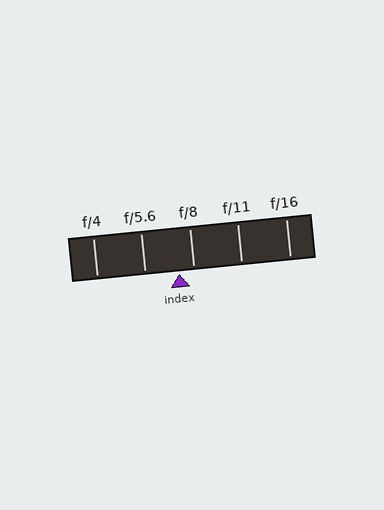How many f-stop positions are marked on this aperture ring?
There are 5 f-stop positions marked.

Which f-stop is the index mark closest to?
The index mark is closest to f/8.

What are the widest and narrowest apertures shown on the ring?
The widest aperture shown is f/4 and the narrowest is f/16.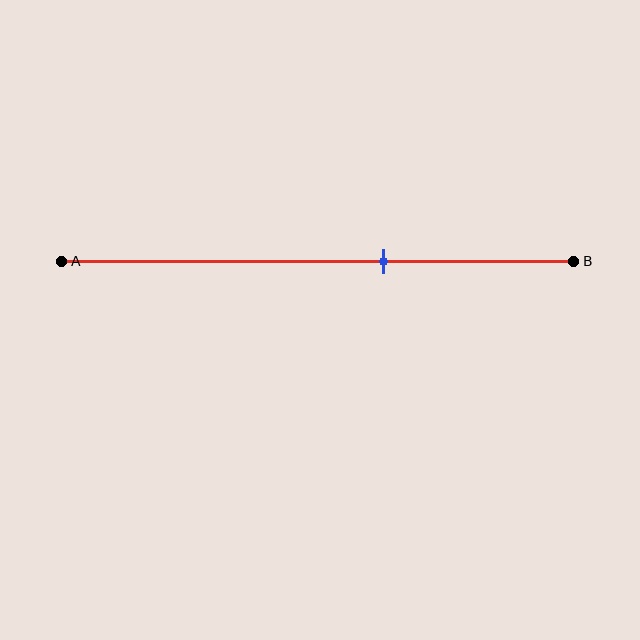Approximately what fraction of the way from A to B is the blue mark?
The blue mark is approximately 65% of the way from A to B.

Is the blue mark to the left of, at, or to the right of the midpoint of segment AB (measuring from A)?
The blue mark is to the right of the midpoint of segment AB.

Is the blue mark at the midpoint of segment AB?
No, the mark is at about 65% from A, not at the 50% midpoint.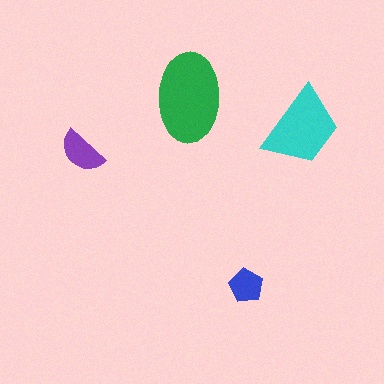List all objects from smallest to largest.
The blue pentagon, the purple semicircle, the cyan trapezoid, the green ellipse.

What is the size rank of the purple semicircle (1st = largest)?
3rd.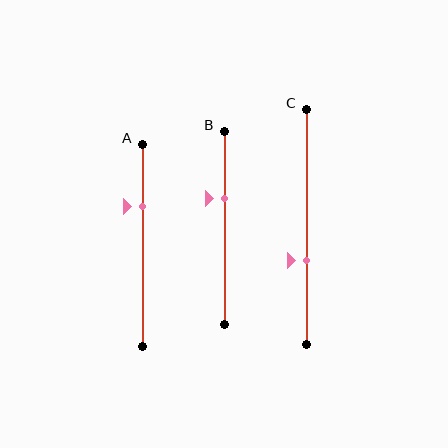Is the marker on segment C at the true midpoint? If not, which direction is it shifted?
No, the marker on segment C is shifted downward by about 14% of the segment length.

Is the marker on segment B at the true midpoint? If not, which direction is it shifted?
No, the marker on segment B is shifted upward by about 15% of the segment length.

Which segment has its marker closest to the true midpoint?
Segment C has its marker closest to the true midpoint.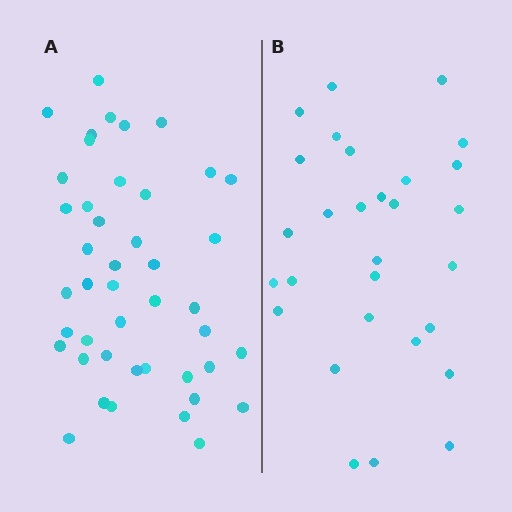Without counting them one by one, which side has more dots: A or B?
Region A (the left region) has more dots.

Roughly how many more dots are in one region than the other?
Region A has approximately 15 more dots than region B.